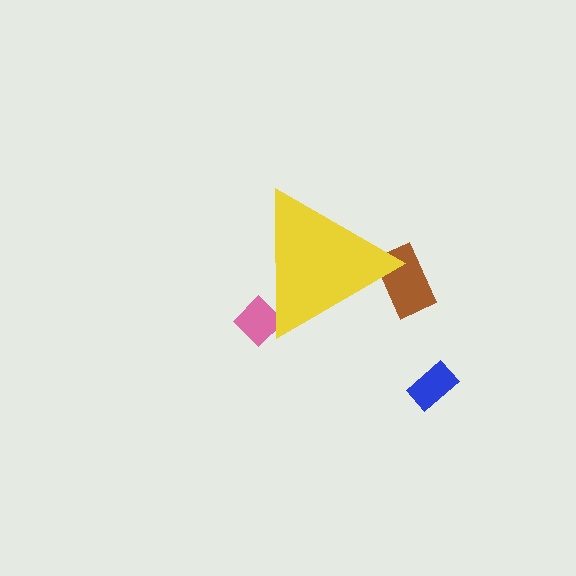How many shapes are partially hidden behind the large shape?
2 shapes are partially hidden.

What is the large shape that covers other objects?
A yellow triangle.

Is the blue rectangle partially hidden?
No, the blue rectangle is fully visible.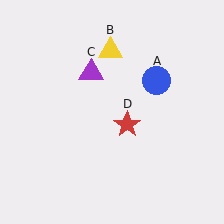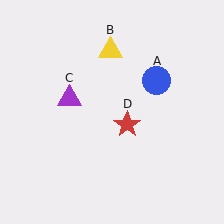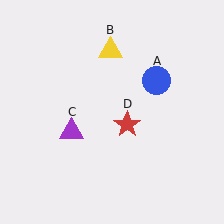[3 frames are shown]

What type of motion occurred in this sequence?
The purple triangle (object C) rotated counterclockwise around the center of the scene.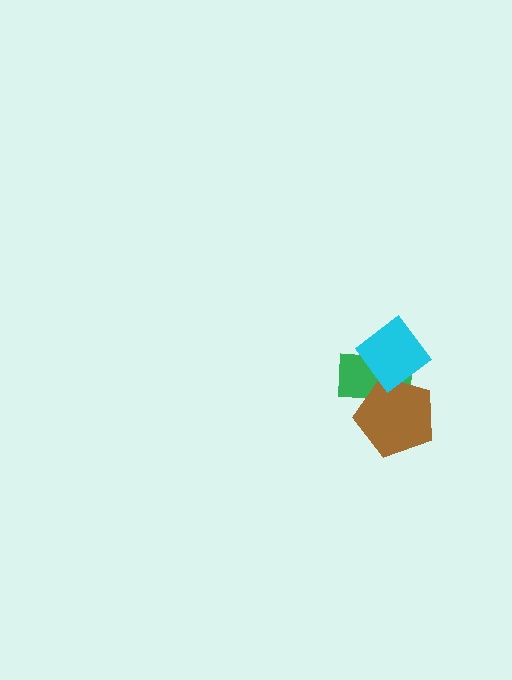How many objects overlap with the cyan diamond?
2 objects overlap with the cyan diamond.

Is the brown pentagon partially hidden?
Yes, it is partially covered by another shape.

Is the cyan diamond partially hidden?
No, no other shape covers it.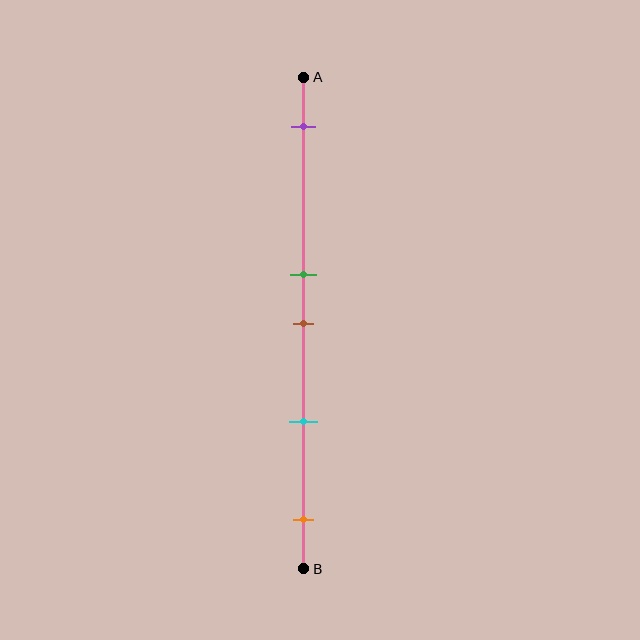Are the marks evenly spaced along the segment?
No, the marks are not evenly spaced.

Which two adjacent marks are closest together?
The green and brown marks are the closest adjacent pair.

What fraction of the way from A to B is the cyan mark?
The cyan mark is approximately 70% (0.7) of the way from A to B.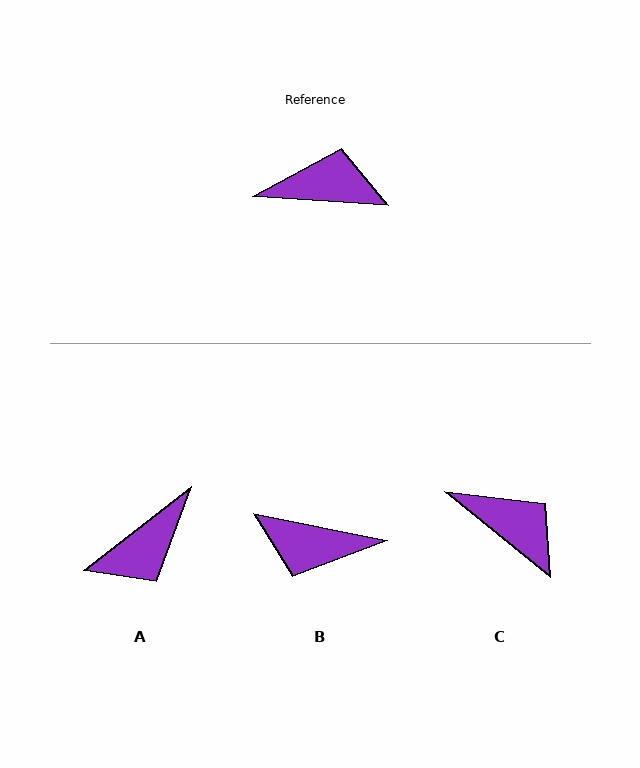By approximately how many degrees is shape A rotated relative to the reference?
Approximately 138 degrees clockwise.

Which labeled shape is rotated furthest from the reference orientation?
B, about 173 degrees away.